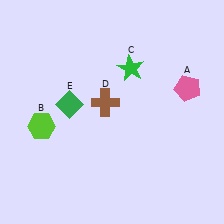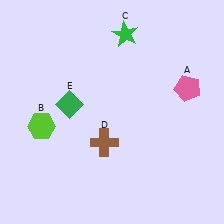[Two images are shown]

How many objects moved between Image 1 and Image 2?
2 objects moved between the two images.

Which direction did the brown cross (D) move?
The brown cross (D) moved down.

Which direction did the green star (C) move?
The green star (C) moved up.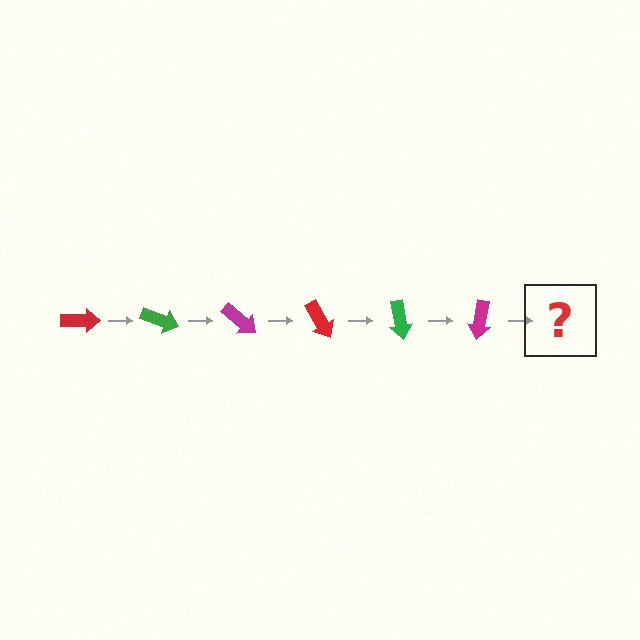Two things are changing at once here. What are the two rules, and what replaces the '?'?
The two rules are that it rotates 20 degrees each step and the color cycles through red, green, and magenta. The '?' should be a red arrow, rotated 120 degrees from the start.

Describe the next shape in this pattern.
It should be a red arrow, rotated 120 degrees from the start.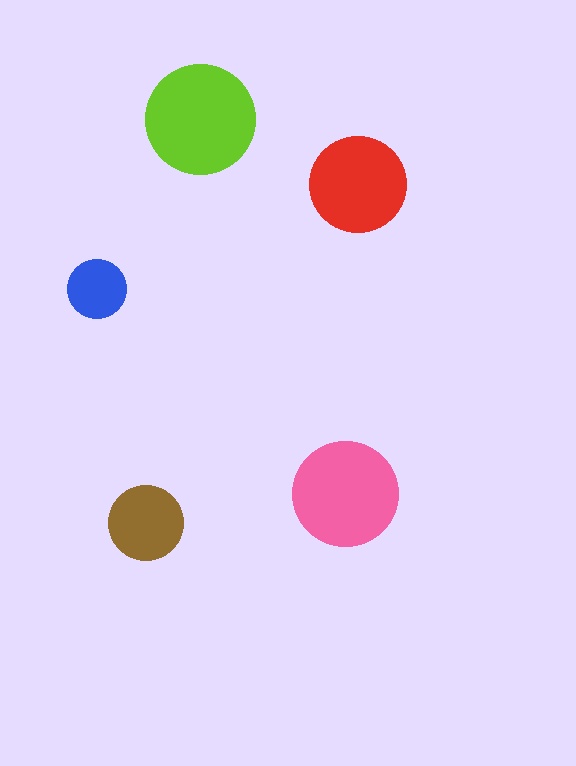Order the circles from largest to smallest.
the lime one, the pink one, the red one, the brown one, the blue one.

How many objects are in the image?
There are 5 objects in the image.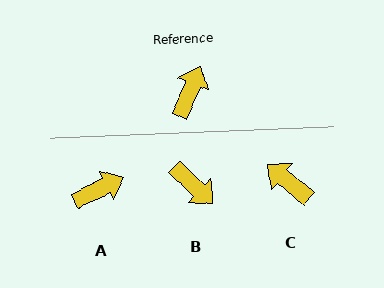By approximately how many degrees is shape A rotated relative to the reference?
Approximately 41 degrees clockwise.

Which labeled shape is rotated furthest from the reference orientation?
B, about 111 degrees away.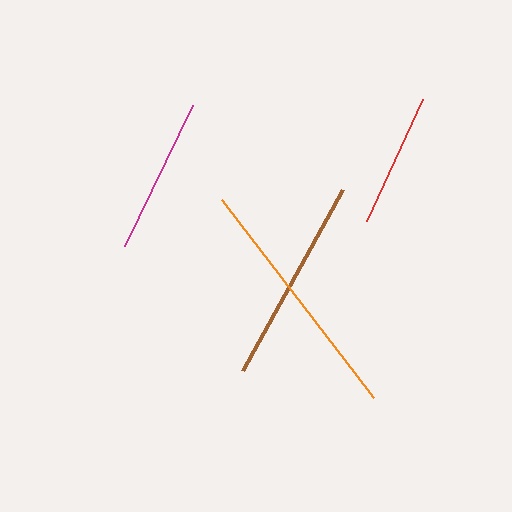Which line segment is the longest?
The orange line is the longest at approximately 250 pixels.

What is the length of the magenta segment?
The magenta segment is approximately 157 pixels long.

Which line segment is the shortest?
The red line is the shortest at approximately 134 pixels.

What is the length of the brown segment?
The brown segment is approximately 207 pixels long.